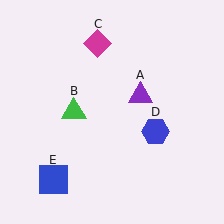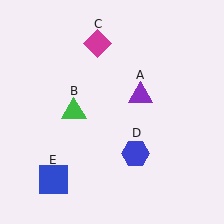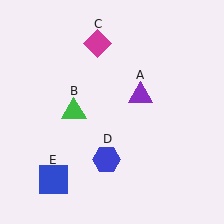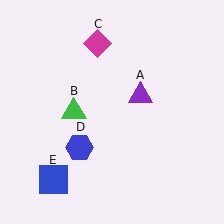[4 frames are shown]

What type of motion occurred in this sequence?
The blue hexagon (object D) rotated clockwise around the center of the scene.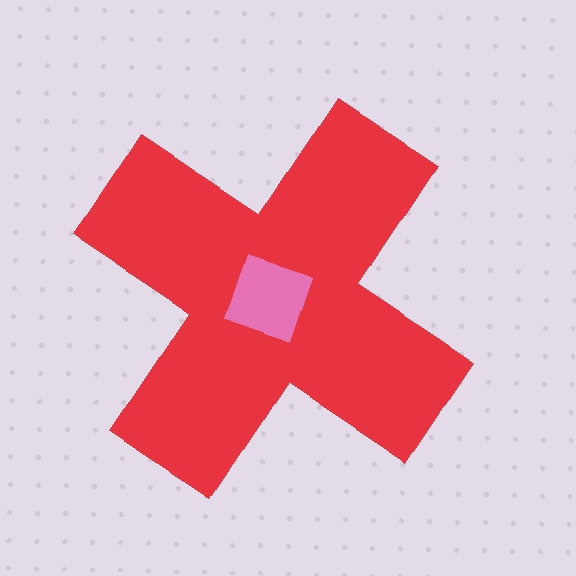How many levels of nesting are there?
2.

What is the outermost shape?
The red cross.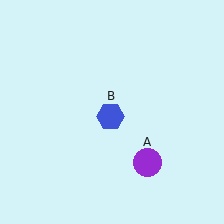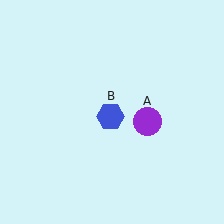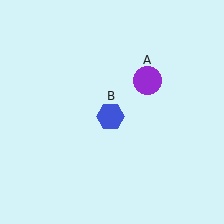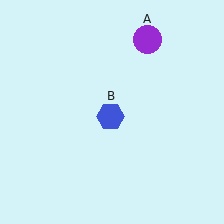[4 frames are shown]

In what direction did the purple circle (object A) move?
The purple circle (object A) moved up.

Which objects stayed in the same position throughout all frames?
Blue hexagon (object B) remained stationary.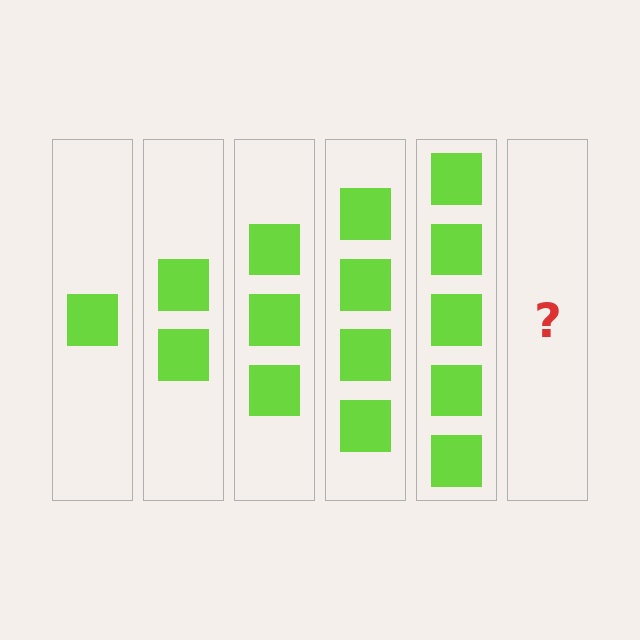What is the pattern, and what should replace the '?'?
The pattern is that each step adds one more square. The '?' should be 6 squares.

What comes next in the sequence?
The next element should be 6 squares.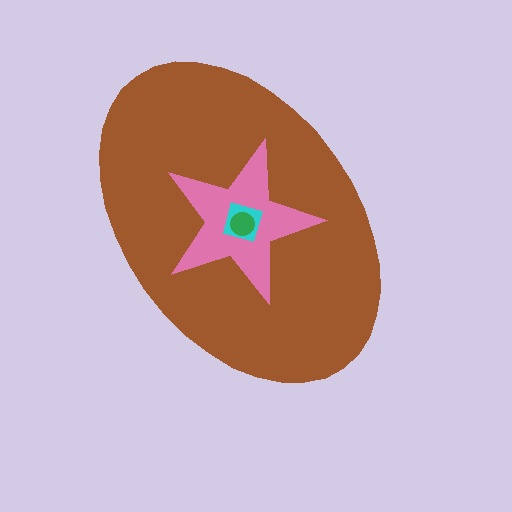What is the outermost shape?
The brown ellipse.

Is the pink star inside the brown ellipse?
Yes.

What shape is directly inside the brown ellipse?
The pink star.